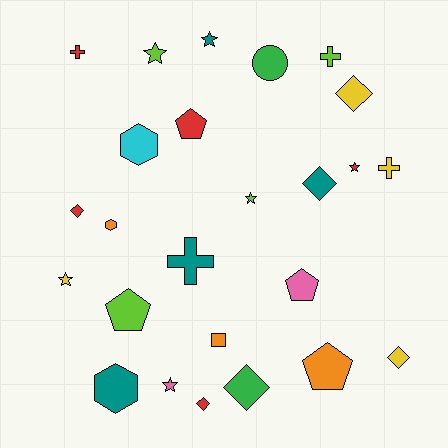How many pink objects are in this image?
There are 2 pink objects.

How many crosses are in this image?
There are 4 crosses.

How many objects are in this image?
There are 25 objects.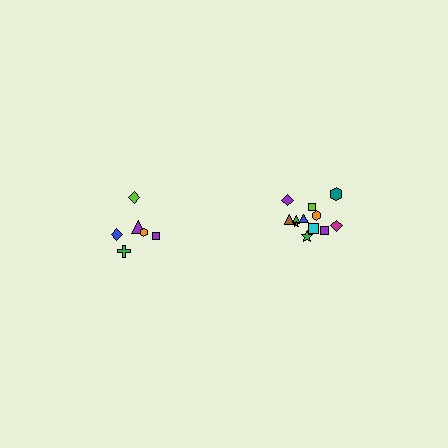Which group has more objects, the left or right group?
The right group.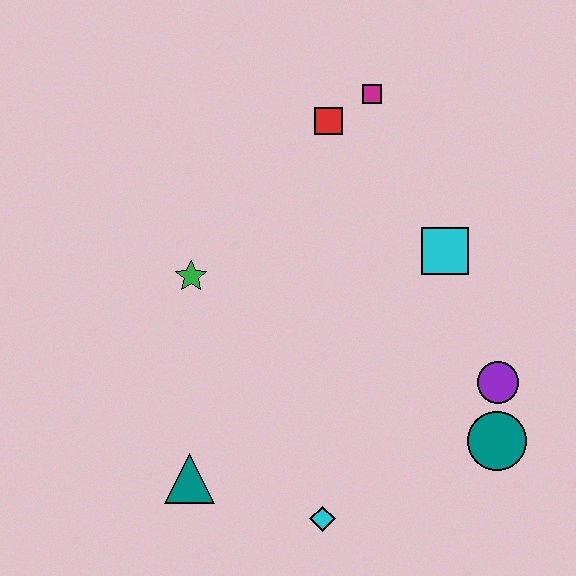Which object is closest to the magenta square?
The red square is closest to the magenta square.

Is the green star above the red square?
No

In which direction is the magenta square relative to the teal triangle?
The magenta square is above the teal triangle.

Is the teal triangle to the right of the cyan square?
No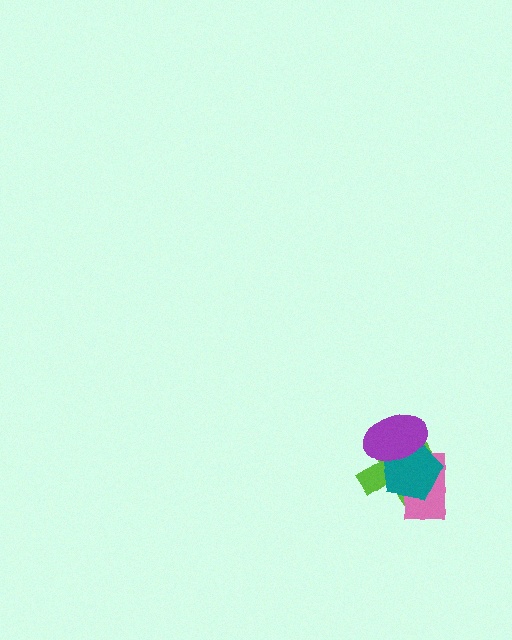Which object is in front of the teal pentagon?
The purple ellipse is in front of the teal pentagon.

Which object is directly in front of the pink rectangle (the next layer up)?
The teal pentagon is directly in front of the pink rectangle.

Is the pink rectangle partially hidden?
Yes, it is partially covered by another shape.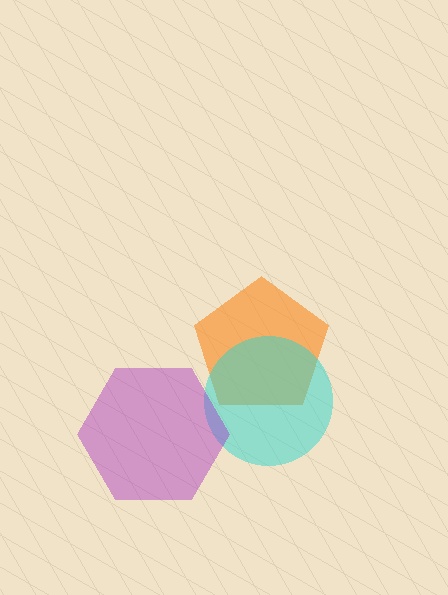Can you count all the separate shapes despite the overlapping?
Yes, there are 3 separate shapes.